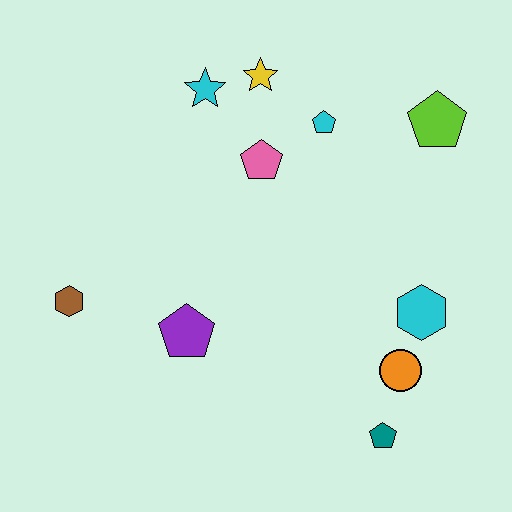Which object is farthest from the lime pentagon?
The brown hexagon is farthest from the lime pentagon.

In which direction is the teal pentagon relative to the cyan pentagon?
The teal pentagon is below the cyan pentagon.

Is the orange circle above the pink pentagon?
No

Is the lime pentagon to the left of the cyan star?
No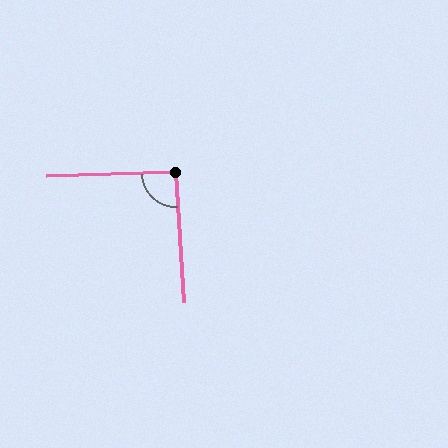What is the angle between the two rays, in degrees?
Approximately 92 degrees.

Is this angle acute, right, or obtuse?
It is approximately a right angle.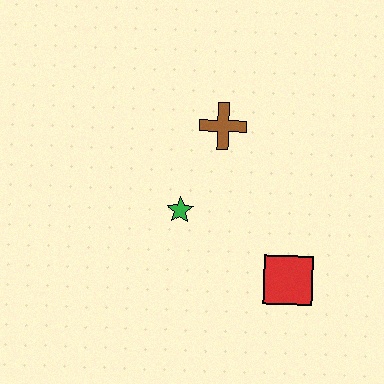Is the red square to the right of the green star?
Yes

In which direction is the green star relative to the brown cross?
The green star is below the brown cross.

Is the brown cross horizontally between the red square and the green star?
Yes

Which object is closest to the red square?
The green star is closest to the red square.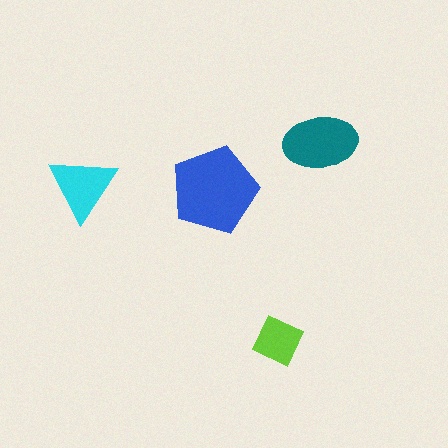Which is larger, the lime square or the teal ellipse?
The teal ellipse.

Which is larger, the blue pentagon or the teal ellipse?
The blue pentagon.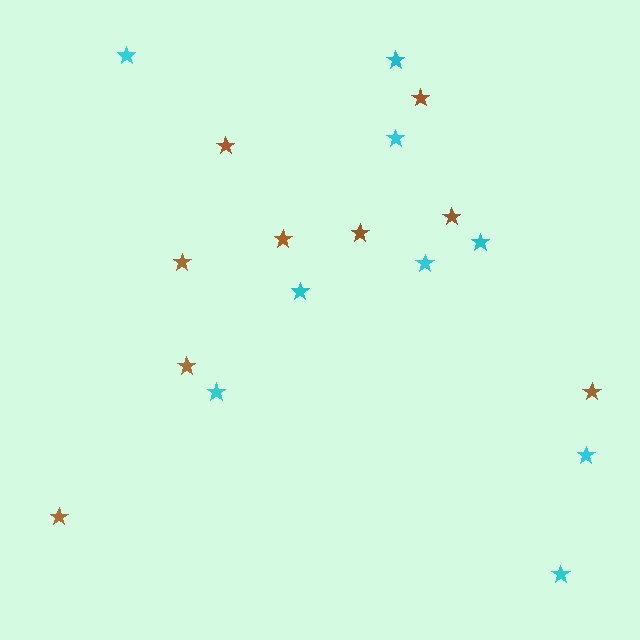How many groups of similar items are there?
There are 2 groups: one group of brown stars (9) and one group of cyan stars (9).